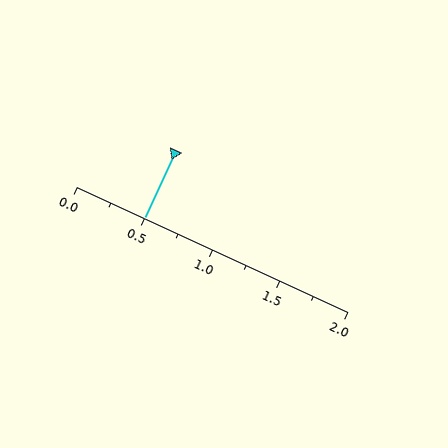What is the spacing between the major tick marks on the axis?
The major ticks are spaced 0.5 apart.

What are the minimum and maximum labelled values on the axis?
The axis runs from 0.0 to 2.0.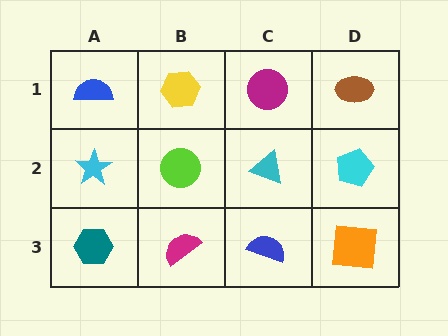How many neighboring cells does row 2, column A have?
3.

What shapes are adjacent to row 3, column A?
A cyan star (row 2, column A), a magenta semicircle (row 3, column B).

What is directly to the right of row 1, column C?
A brown ellipse.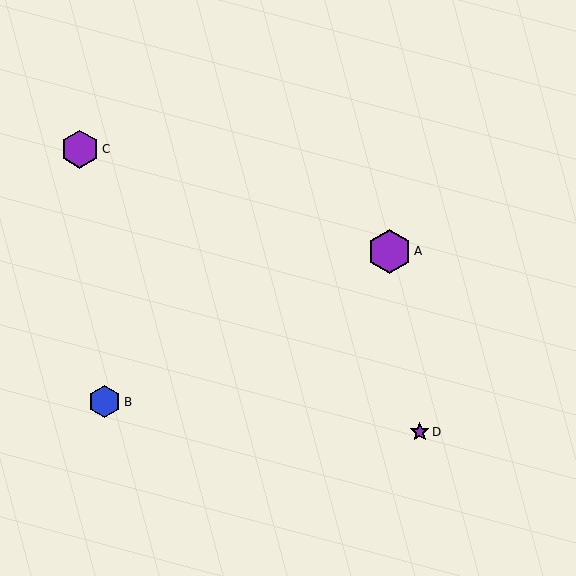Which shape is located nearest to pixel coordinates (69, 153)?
The purple hexagon (labeled C) at (80, 149) is nearest to that location.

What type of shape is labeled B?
Shape B is a blue hexagon.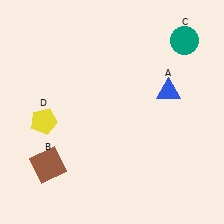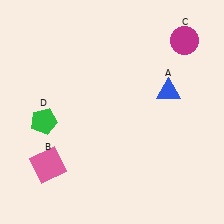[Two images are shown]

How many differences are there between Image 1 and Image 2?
There are 3 differences between the two images.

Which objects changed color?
B changed from brown to pink. C changed from teal to magenta. D changed from yellow to green.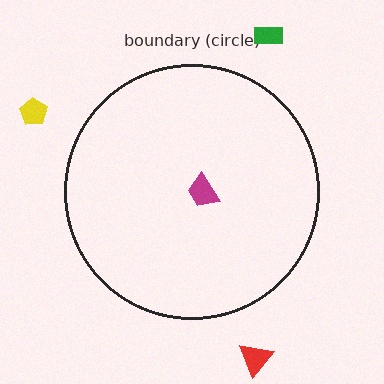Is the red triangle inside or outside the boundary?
Outside.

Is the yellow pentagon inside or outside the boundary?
Outside.